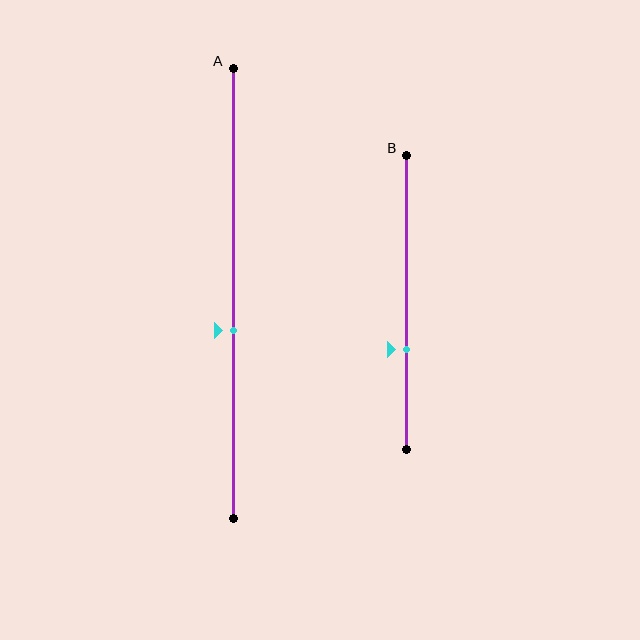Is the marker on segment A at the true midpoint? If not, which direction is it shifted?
No, the marker on segment A is shifted downward by about 8% of the segment length.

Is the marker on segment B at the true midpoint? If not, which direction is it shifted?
No, the marker on segment B is shifted downward by about 16% of the segment length.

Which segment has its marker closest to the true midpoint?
Segment A has its marker closest to the true midpoint.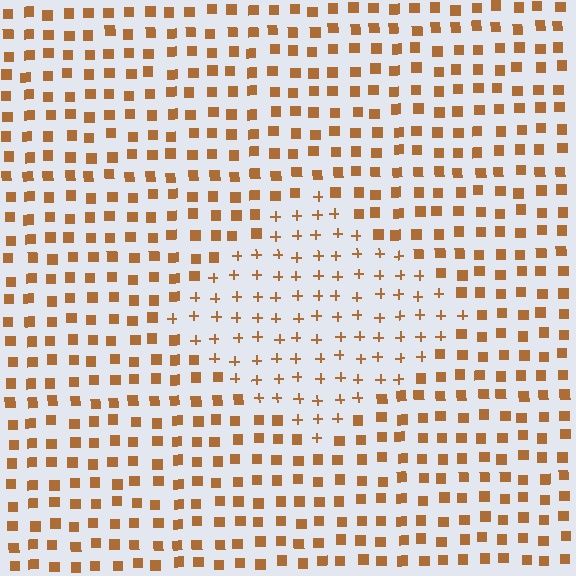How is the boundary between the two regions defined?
The boundary is defined by a change in element shape: plus signs inside vs. squares outside. All elements share the same color and spacing.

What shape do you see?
I see a diamond.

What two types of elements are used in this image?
The image uses plus signs inside the diamond region and squares outside it.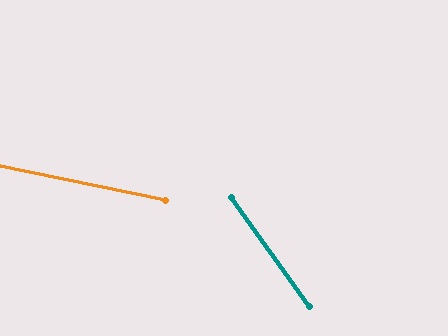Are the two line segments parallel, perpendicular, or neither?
Neither parallel nor perpendicular — they differ by about 43°.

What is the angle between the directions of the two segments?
Approximately 43 degrees.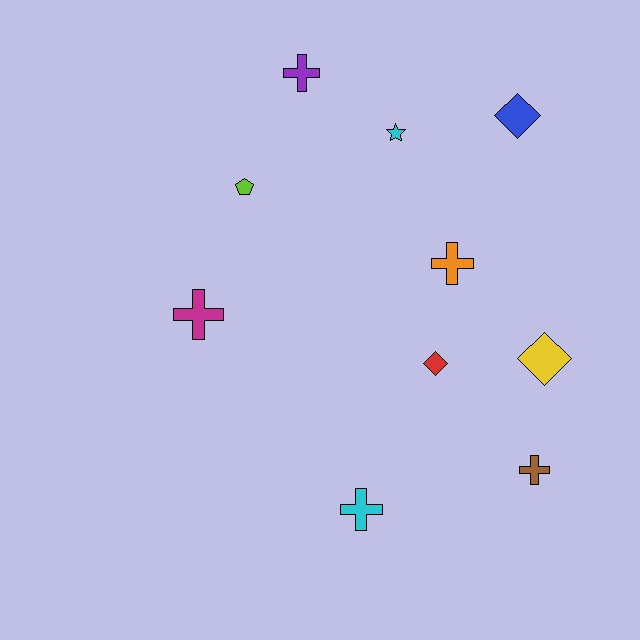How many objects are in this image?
There are 10 objects.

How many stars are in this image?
There is 1 star.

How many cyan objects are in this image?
There are 2 cyan objects.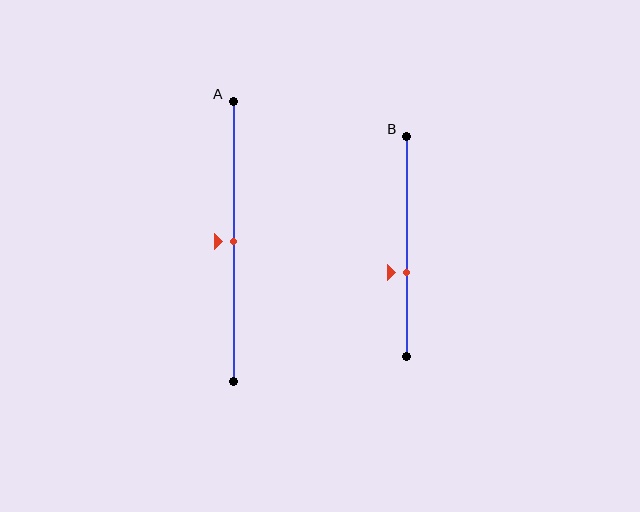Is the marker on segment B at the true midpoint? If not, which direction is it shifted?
No, the marker on segment B is shifted downward by about 12% of the segment length.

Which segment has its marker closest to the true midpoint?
Segment A has its marker closest to the true midpoint.